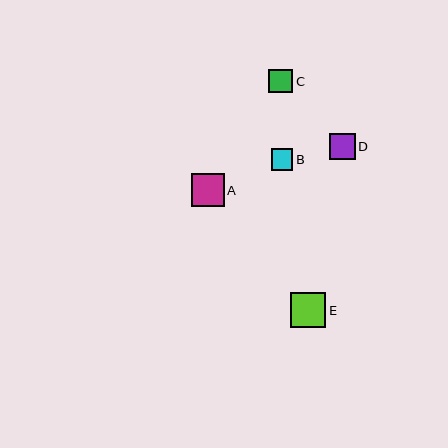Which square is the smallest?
Square B is the smallest with a size of approximately 21 pixels.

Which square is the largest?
Square E is the largest with a size of approximately 36 pixels.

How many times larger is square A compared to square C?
Square A is approximately 1.4 times the size of square C.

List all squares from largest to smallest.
From largest to smallest: E, A, D, C, B.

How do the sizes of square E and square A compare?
Square E and square A are approximately the same size.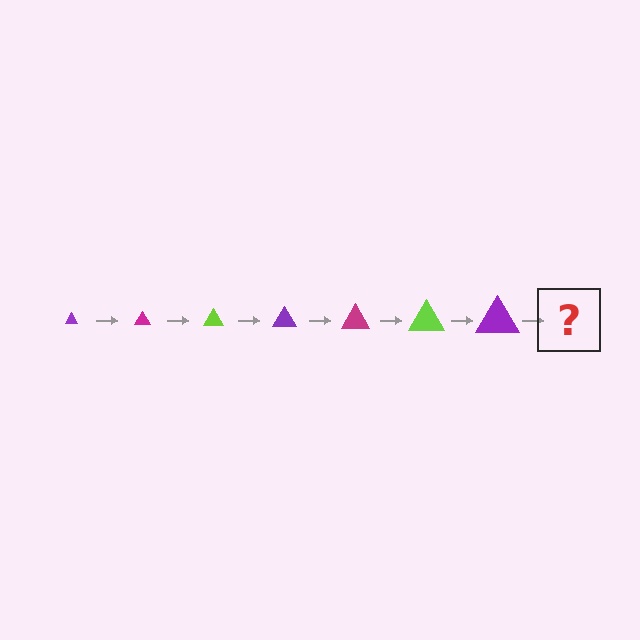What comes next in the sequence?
The next element should be a magenta triangle, larger than the previous one.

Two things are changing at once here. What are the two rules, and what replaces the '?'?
The two rules are that the triangle grows larger each step and the color cycles through purple, magenta, and lime. The '?' should be a magenta triangle, larger than the previous one.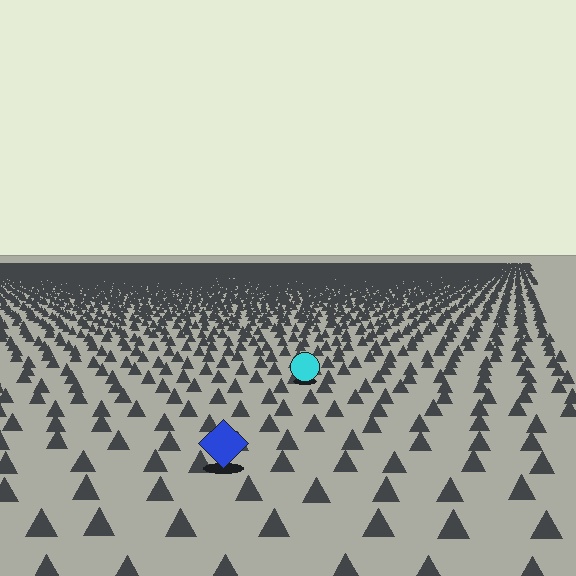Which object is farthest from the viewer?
The cyan circle is farthest from the viewer. It appears smaller and the ground texture around it is denser.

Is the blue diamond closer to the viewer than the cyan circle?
Yes. The blue diamond is closer — you can tell from the texture gradient: the ground texture is coarser near it.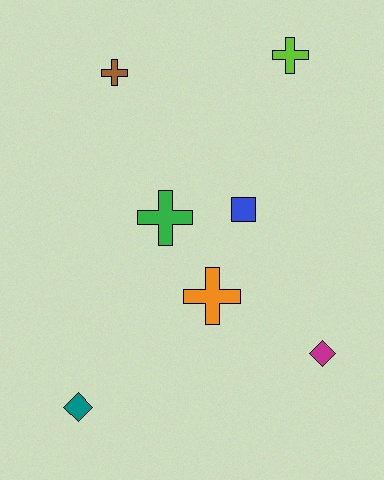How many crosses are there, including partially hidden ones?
There are 4 crosses.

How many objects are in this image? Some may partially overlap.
There are 7 objects.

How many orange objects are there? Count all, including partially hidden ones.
There is 1 orange object.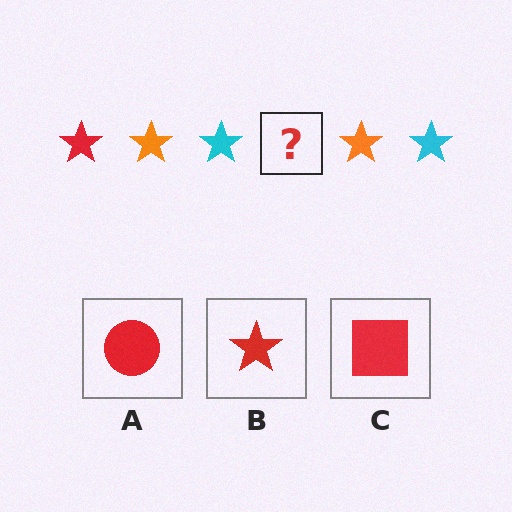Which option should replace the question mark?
Option B.